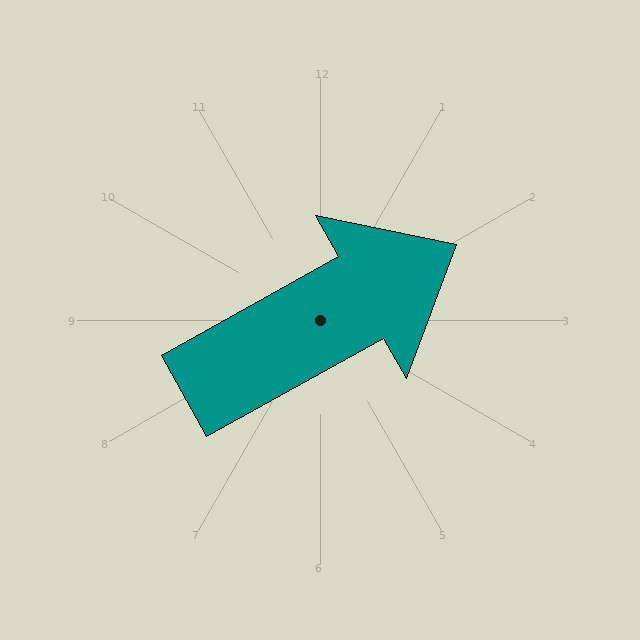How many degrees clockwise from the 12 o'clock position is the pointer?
Approximately 61 degrees.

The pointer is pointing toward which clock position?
Roughly 2 o'clock.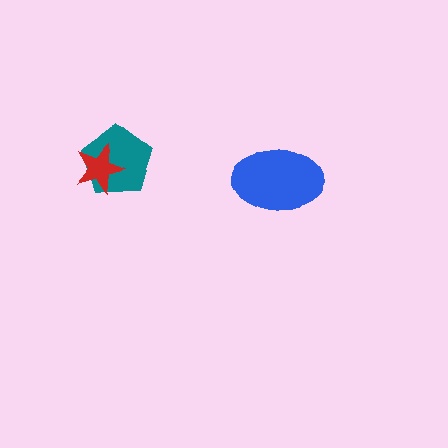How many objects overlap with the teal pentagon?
1 object overlaps with the teal pentagon.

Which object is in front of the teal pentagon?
The red star is in front of the teal pentagon.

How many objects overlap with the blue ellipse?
0 objects overlap with the blue ellipse.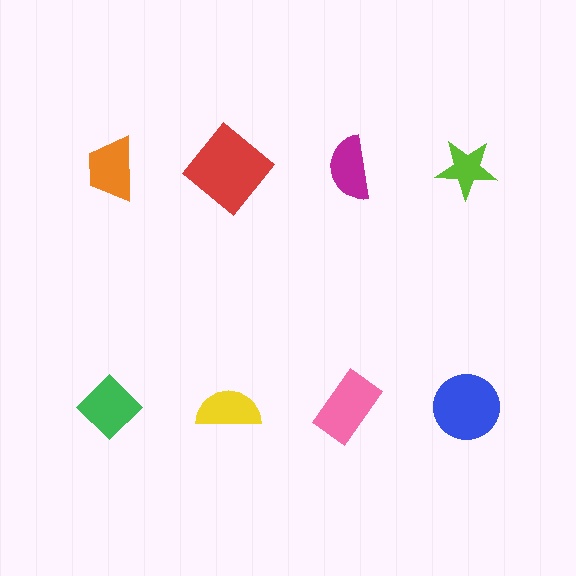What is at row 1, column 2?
A red diamond.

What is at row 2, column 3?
A pink rectangle.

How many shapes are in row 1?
4 shapes.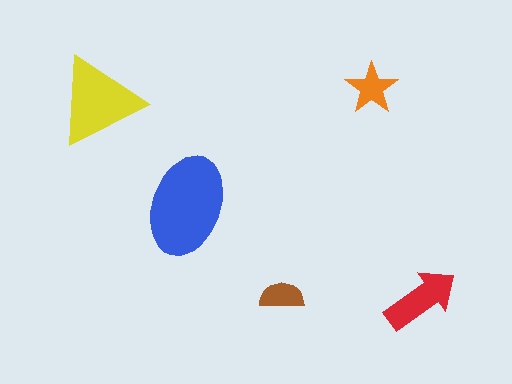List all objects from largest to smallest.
The blue ellipse, the yellow triangle, the red arrow, the orange star, the brown semicircle.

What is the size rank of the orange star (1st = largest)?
4th.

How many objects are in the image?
There are 5 objects in the image.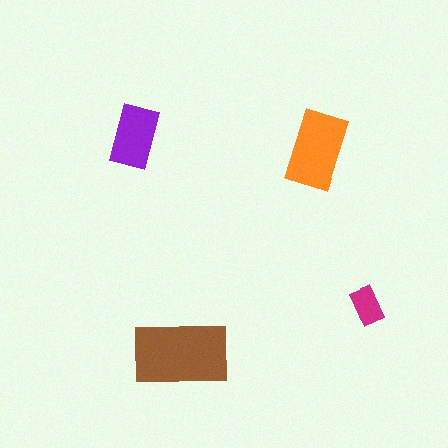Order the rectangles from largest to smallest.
the brown one, the orange one, the purple one, the magenta one.